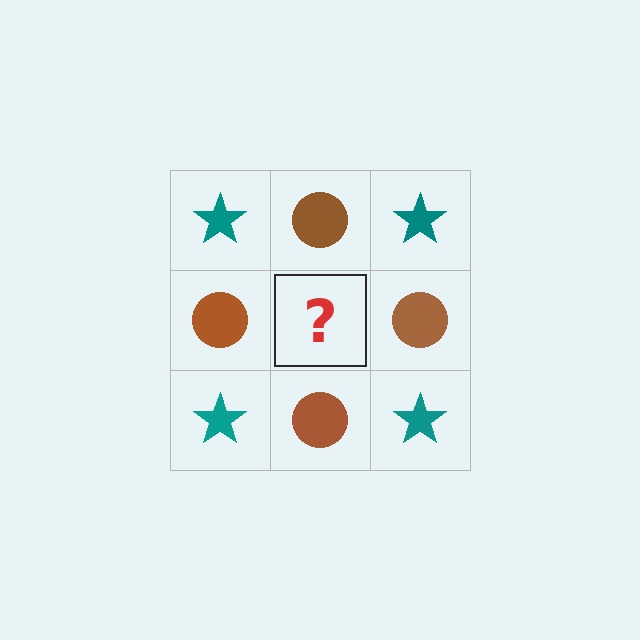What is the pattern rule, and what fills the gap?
The rule is that it alternates teal star and brown circle in a checkerboard pattern. The gap should be filled with a teal star.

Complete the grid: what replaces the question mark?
The question mark should be replaced with a teal star.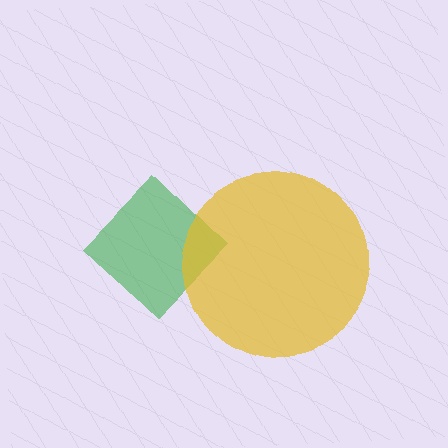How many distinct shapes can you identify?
There are 2 distinct shapes: a green diamond, a yellow circle.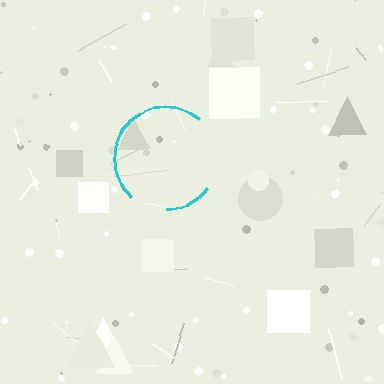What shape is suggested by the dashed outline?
The dashed outline suggests a circle.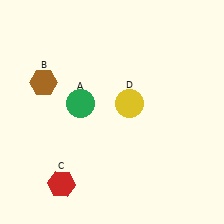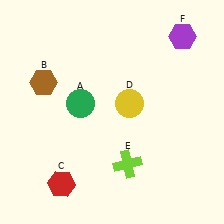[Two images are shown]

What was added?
A lime cross (E), a purple hexagon (F) were added in Image 2.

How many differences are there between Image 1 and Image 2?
There are 2 differences between the two images.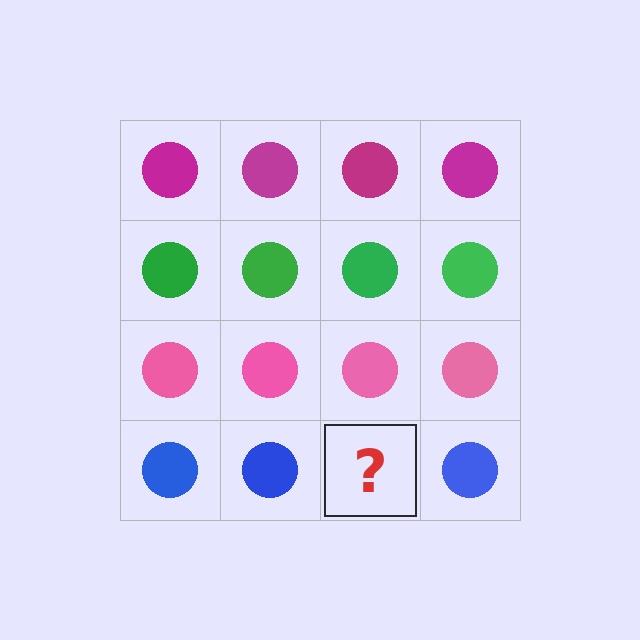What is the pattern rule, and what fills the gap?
The rule is that each row has a consistent color. The gap should be filled with a blue circle.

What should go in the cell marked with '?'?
The missing cell should contain a blue circle.